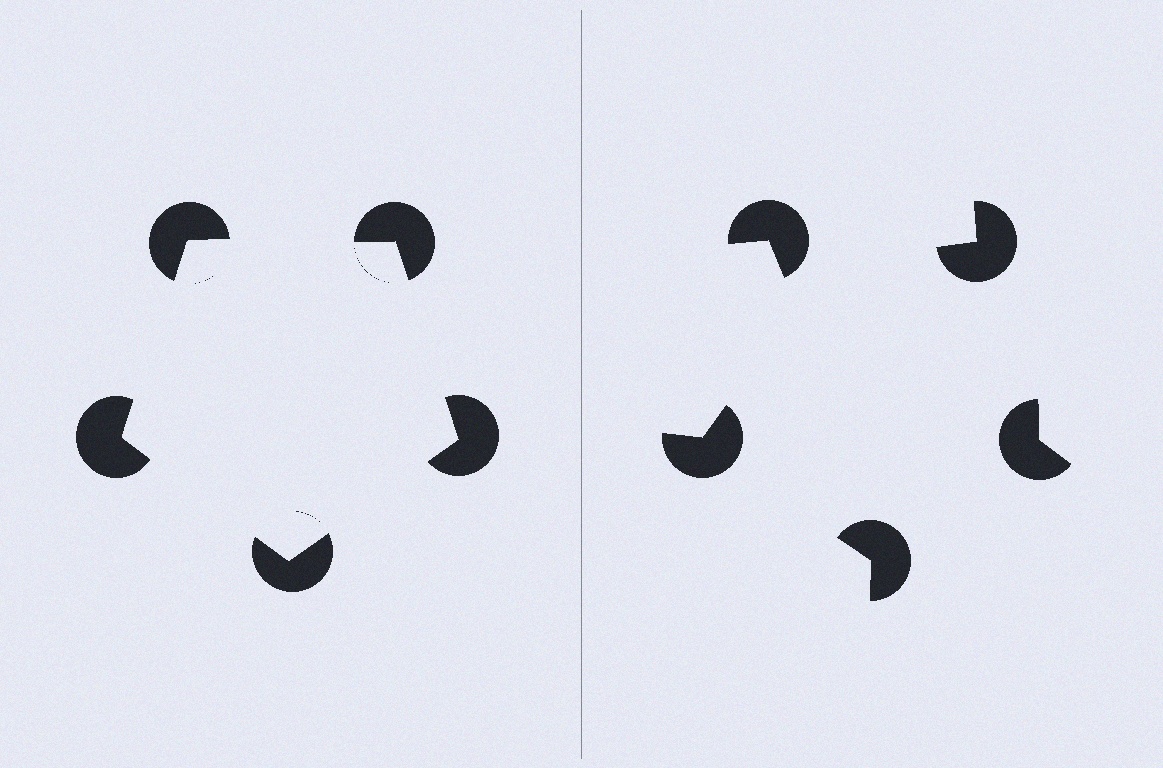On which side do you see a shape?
An illusory pentagon appears on the left side. On the right side the wedge cuts are rotated, so no coherent shape forms.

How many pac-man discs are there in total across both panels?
10 — 5 on each side.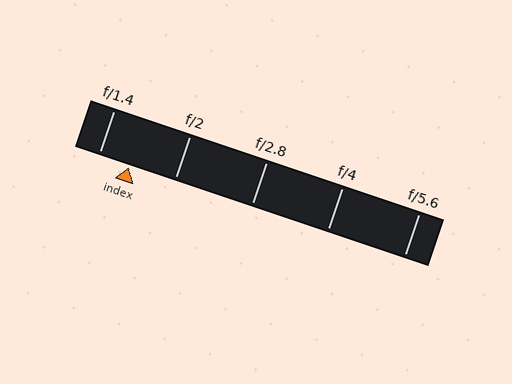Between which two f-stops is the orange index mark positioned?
The index mark is between f/1.4 and f/2.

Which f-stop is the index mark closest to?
The index mark is closest to f/1.4.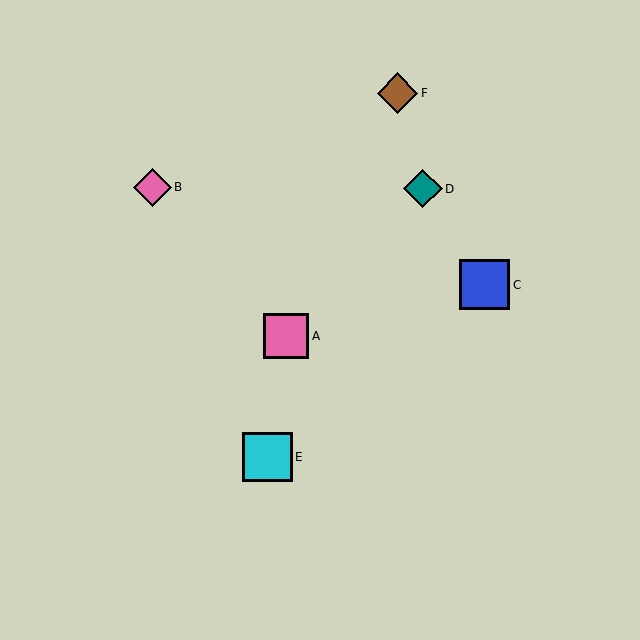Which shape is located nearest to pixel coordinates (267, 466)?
The cyan square (labeled E) at (268, 457) is nearest to that location.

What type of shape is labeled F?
Shape F is a brown diamond.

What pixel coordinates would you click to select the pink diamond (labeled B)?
Click at (152, 187) to select the pink diamond B.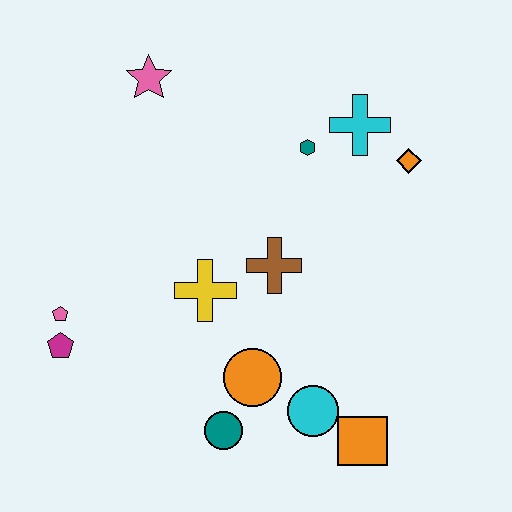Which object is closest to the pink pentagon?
The magenta pentagon is closest to the pink pentagon.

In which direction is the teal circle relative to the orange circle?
The teal circle is below the orange circle.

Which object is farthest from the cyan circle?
The pink star is farthest from the cyan circle.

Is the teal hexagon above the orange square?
Yes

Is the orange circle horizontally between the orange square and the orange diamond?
No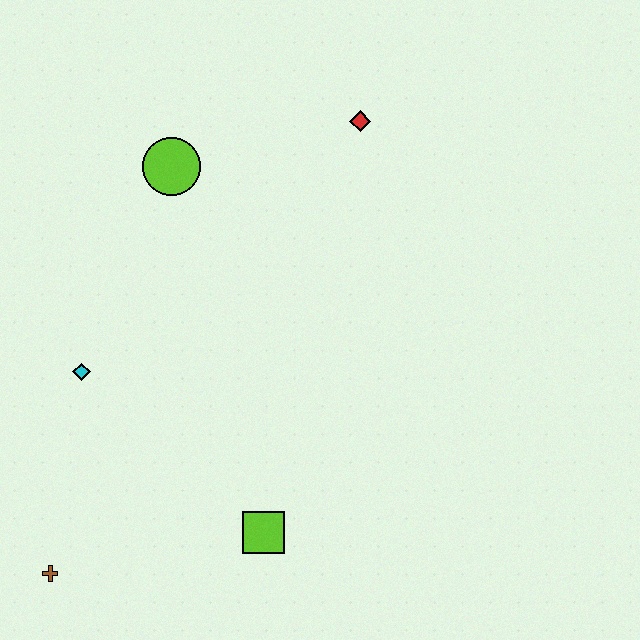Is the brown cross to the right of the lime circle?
No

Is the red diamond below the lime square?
No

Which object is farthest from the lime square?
The red diamond is farthest from the lime square.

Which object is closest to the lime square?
The brown cross is closest to the lime square.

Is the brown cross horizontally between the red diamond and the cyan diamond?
No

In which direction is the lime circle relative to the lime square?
The lime circle is above the lime square.